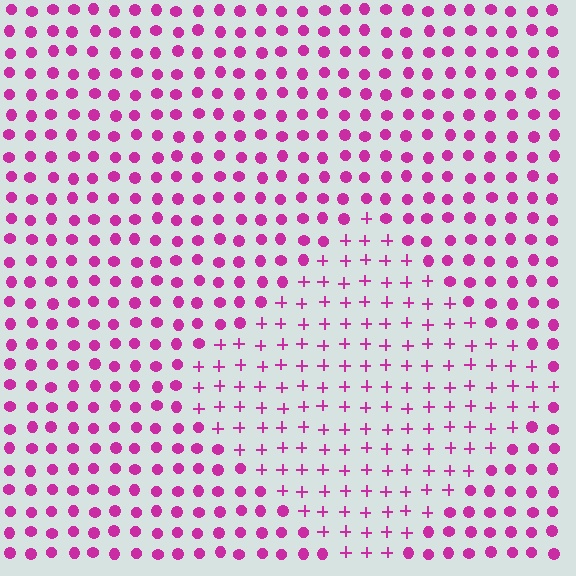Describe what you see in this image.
The image is filled with small magenta elements arranged in a uniform grid. A diamond-shaped region contains plus signs, while the surrounding area contains circles. The boundary is defined purely by the change in element shape.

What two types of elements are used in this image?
The image uses plus signs inside the diamond region and circles outside it.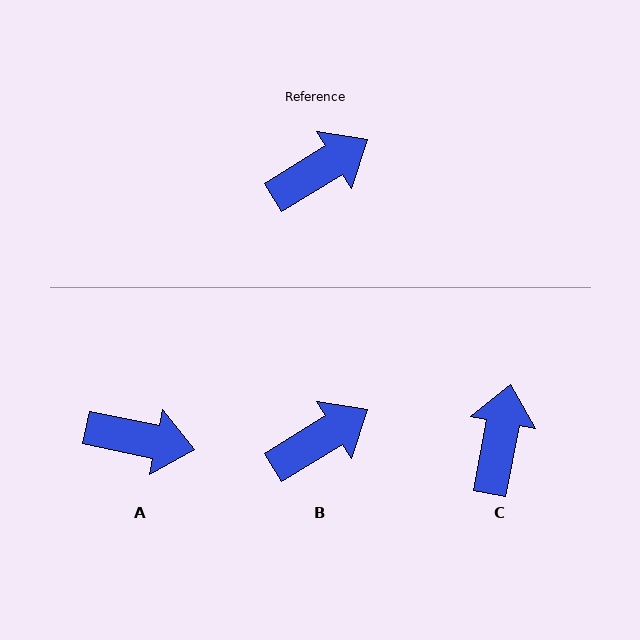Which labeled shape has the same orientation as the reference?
B.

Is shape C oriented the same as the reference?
No, it is off by about 48 degrees.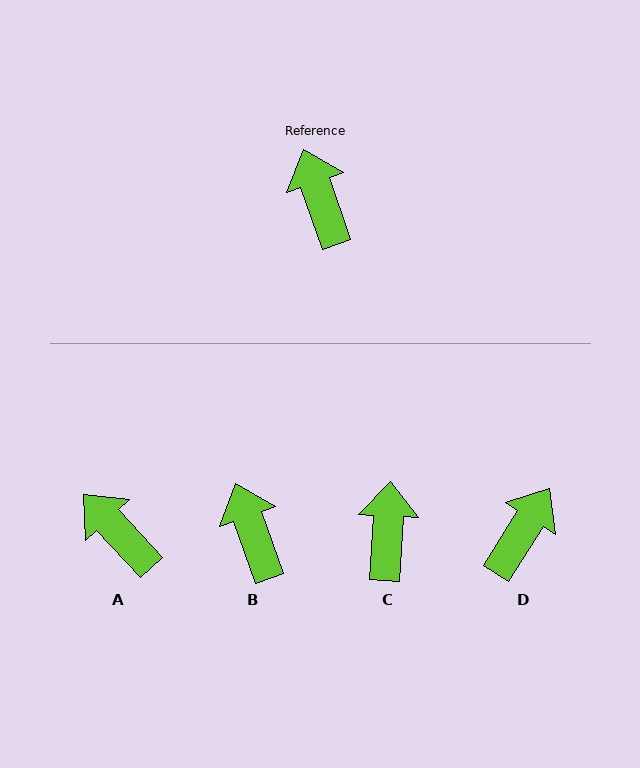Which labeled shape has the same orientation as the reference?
B.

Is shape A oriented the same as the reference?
No, it is off by about 23 degrees.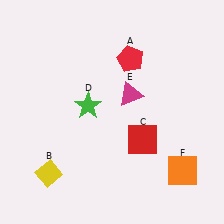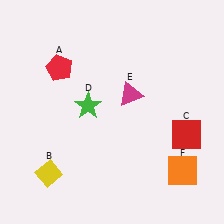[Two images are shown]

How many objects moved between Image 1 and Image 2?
2 objects moved between the two images.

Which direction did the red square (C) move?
The red square (C) moved right.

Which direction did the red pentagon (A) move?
The red pentagon (A) moved left.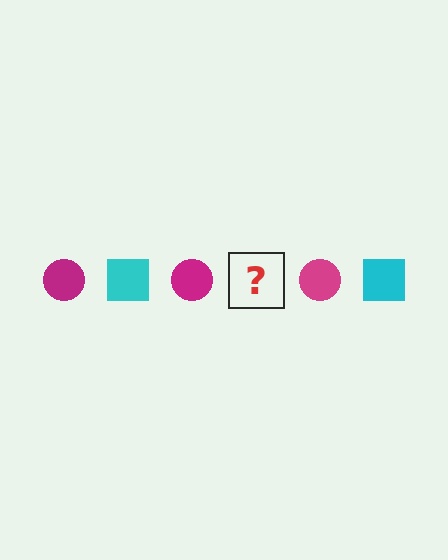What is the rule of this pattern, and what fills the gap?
The rule is that the pattern alternates between magenta circle and cyan square. The gap should be filled with a cyan square.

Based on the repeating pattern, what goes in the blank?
The blank should be a cyan square.